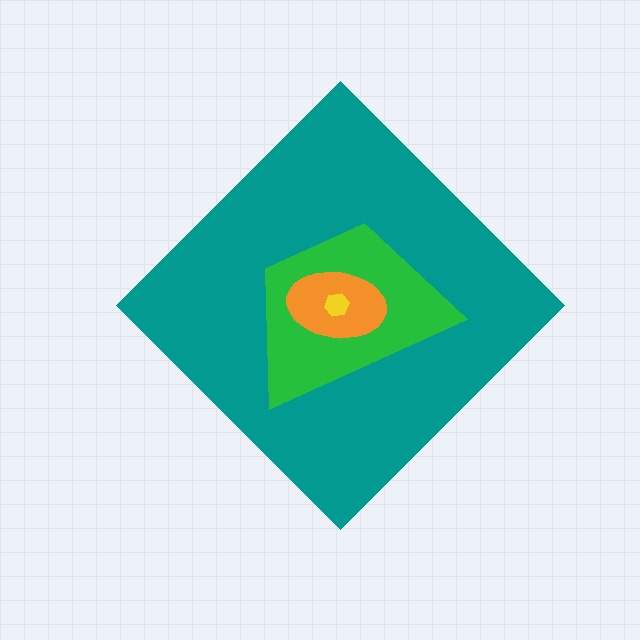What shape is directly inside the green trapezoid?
The orange ellipse.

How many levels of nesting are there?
4.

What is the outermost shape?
The teal diamond.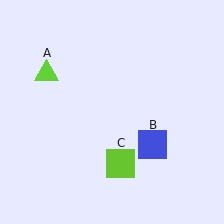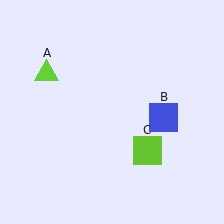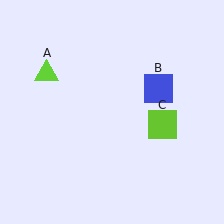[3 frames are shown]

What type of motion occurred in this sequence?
The blue square (object B), lime square (object C) rotated counterclockwise around the center of the scene.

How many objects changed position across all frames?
2 objects changed position: blue square (object B), lime square (object C).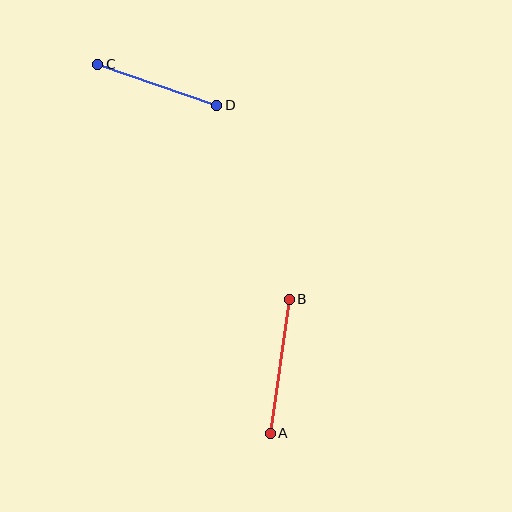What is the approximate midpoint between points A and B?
The midpoint is at approximately (280, 366) pixels.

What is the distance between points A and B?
The distance is approximately 135 pixels.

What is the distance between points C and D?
The distance is approximately 126 pixels.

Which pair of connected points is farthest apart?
Points A and B are farthest apart.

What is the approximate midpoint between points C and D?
The midpoint is at approximately (157, 85) pixels.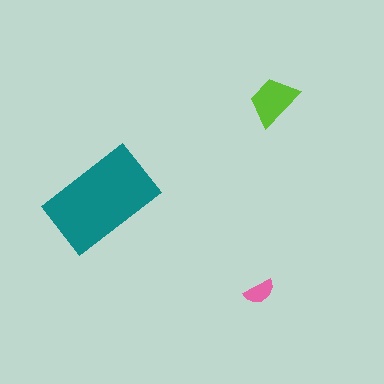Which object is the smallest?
The pink semicircle.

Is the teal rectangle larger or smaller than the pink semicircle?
Larger.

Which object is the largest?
The teal rectangle.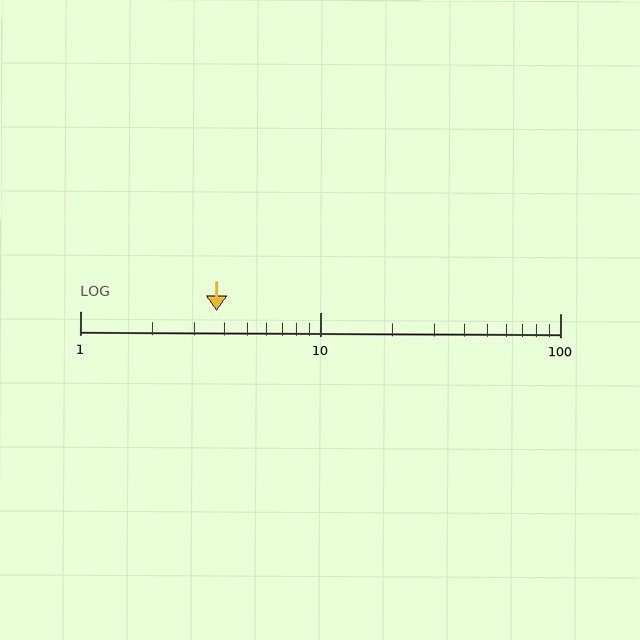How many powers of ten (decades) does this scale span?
The scale spans 2 decades, from 1 to 100.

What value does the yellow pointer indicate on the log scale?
The pointer indicates approximately 3.7.